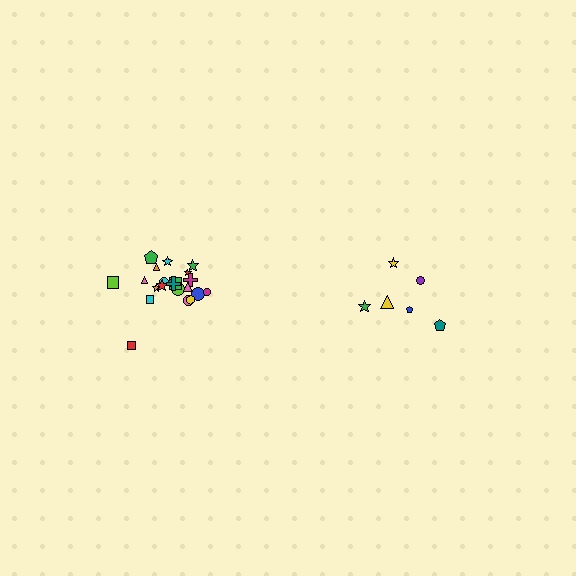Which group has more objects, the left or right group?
The left group.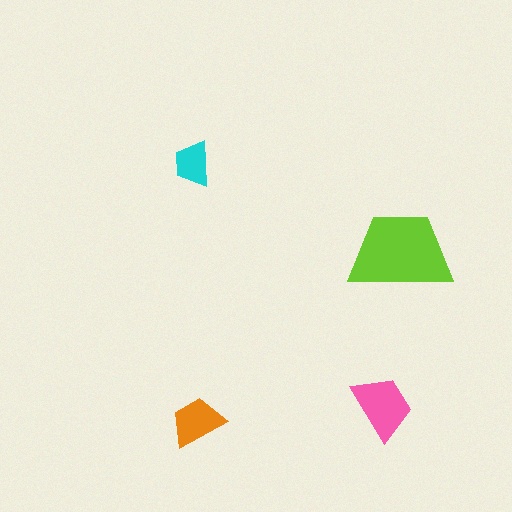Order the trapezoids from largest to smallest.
the lime one, the pink one, the orange one, the cyan one.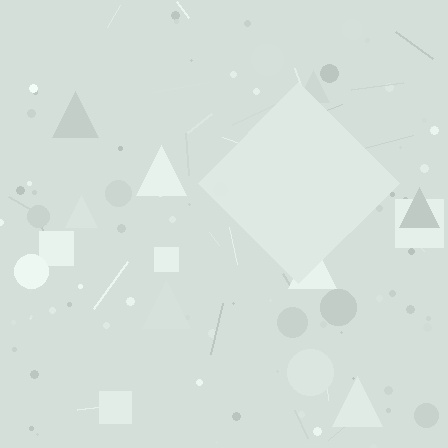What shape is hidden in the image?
A diamond is hidden in the image.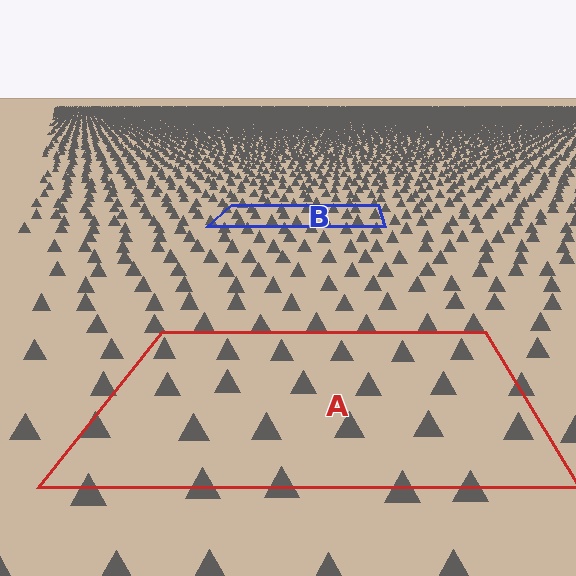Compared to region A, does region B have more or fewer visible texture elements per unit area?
Region B has more texture elements per unit area — they are packed more densely because it is farther away.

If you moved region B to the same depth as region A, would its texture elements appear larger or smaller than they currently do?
They would appear larger. At a closer depth, the same texture elements are projected at a bigger on-screen size.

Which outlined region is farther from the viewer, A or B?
Region B is farther from the viewer — the texture elements inside it appear smaller and more densely packed.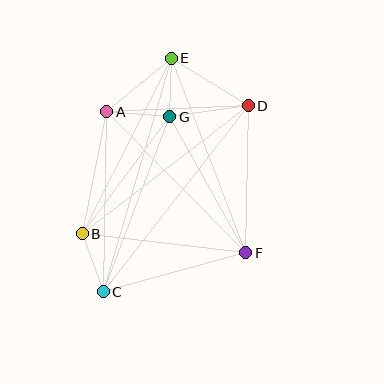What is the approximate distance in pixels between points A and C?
The distance between A and C is approximately 180 pixels.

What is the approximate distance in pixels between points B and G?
The distance between B and G is approximately 146 pixels.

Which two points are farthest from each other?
Points C and E are farthest from each other.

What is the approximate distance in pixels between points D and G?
The distance between D and G is approximately 79 pixels.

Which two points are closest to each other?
Points E and G are closest to each other.